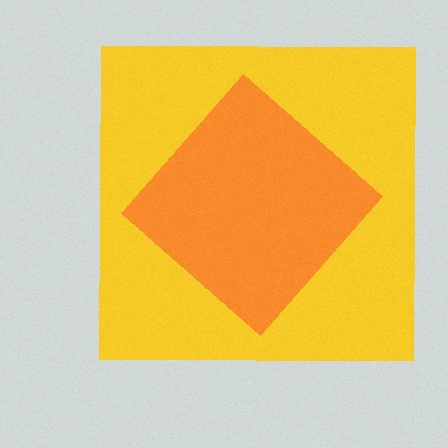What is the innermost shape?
The orange diamond.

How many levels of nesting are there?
2.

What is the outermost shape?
The yellow square.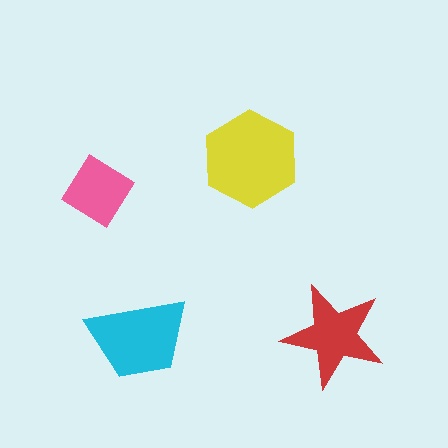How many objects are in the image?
There are 4 objects in the image.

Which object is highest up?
The yellow hexagon is topmost.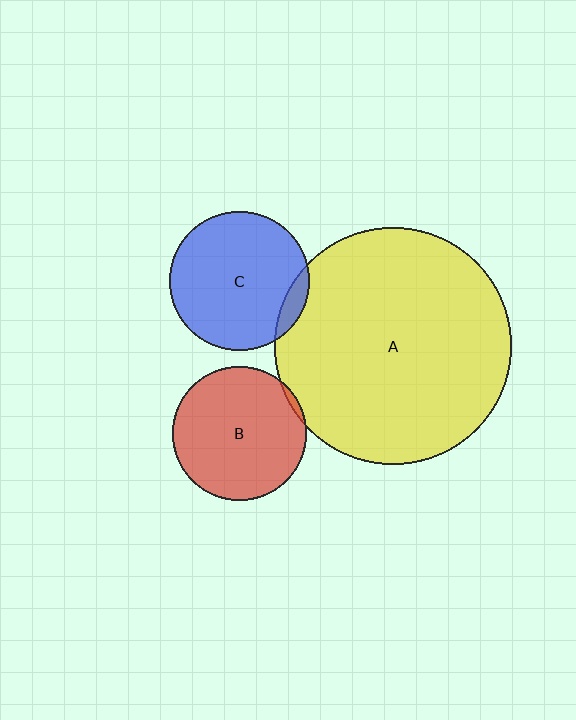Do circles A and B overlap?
Yes.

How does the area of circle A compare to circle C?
Approximately 2.9 times.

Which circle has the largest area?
Circle A (yellow).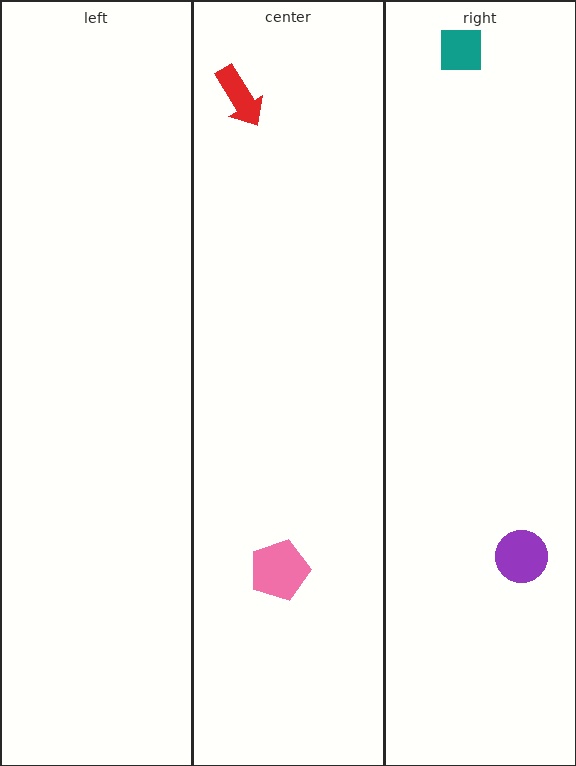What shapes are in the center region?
The pink pentagon, the red arrow.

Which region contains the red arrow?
The center region.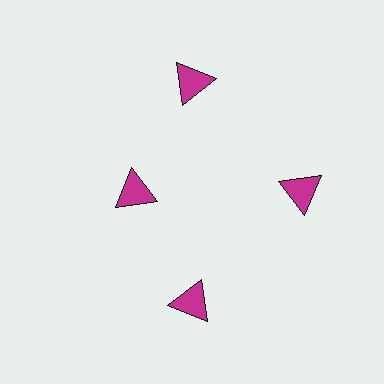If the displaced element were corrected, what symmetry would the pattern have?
It would have 4-fold rotational symmetry — the pattern would map onto itself every 90 degrees.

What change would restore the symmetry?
The symmetry would be restored by moving it outward, back onto the ring so that all 4 triangles sit at equal angles and equal distance from the center.